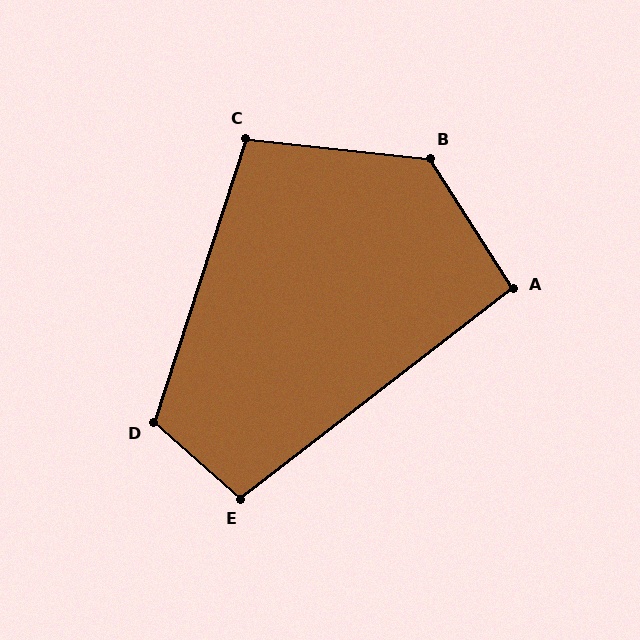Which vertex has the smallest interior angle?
A, at approximately 95 degrees.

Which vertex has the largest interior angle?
B, at approximately 128 degrees.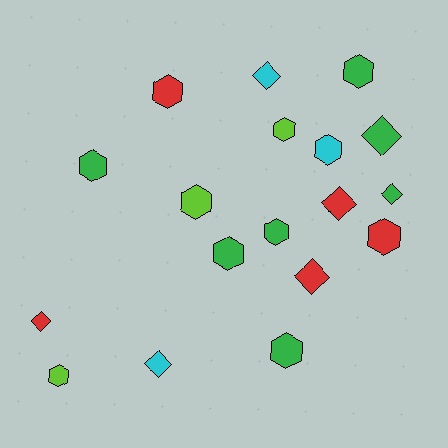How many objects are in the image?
There are 18 objects.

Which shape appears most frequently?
Hexagon, with 11 objects.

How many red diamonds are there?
There are 3 red diamonds.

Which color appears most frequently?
Green, with 7 objects.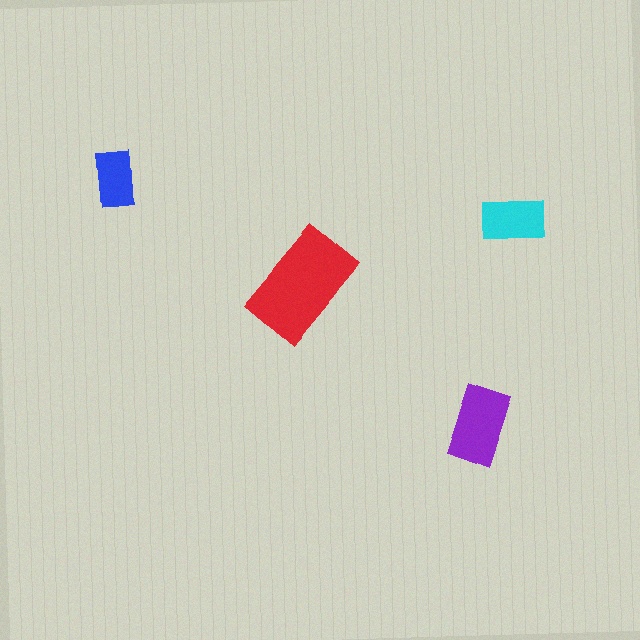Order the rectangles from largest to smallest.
the red one, the purple one, the cyan one, the blue one.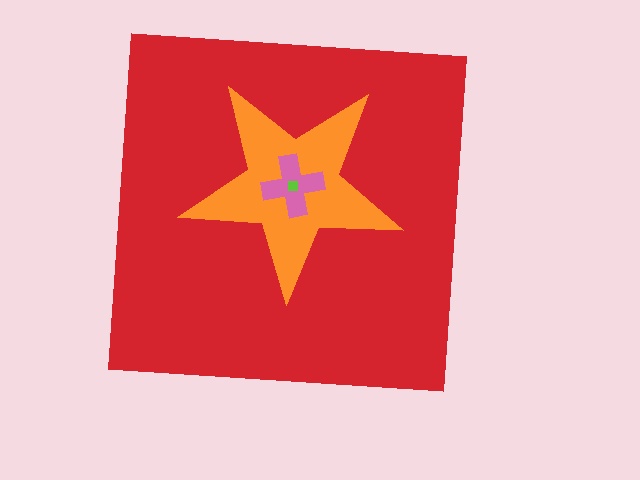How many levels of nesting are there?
4.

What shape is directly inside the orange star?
The pink cross.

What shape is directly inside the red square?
The orange star.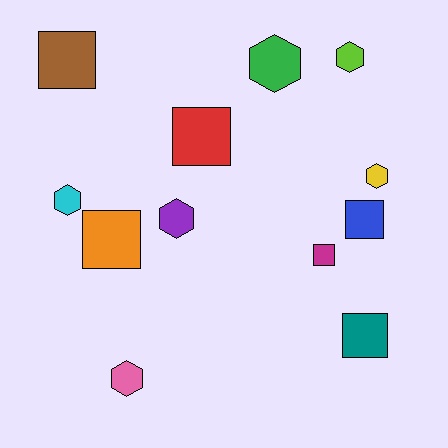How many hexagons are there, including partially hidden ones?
There are 6 hexagons.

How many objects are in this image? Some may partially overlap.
There are 12 objects.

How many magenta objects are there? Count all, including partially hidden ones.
There is 1 magenta object.